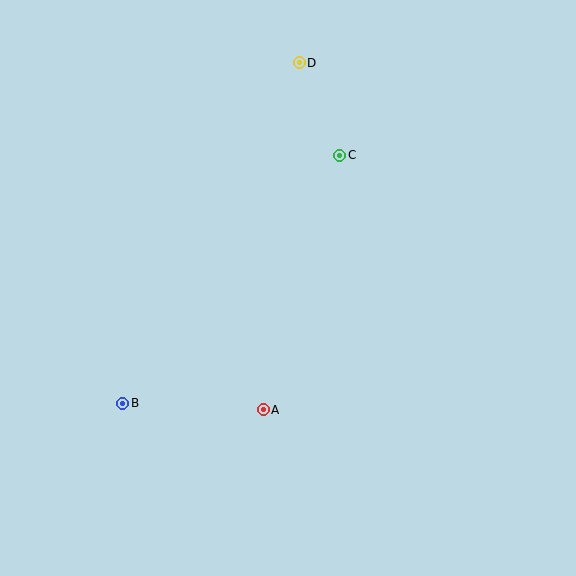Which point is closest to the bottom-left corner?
Point B is closest to the bottom-left corner.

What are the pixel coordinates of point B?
Point B is at (123, 403).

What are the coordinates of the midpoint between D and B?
The midpoint between D and B is at (211, 233).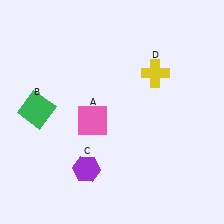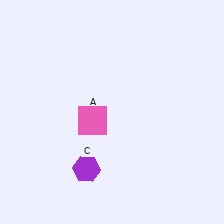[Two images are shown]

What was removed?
The green square (B), the yellow cross (D) were removed in Image 2.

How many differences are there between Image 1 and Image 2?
There are 2 differences between the two images.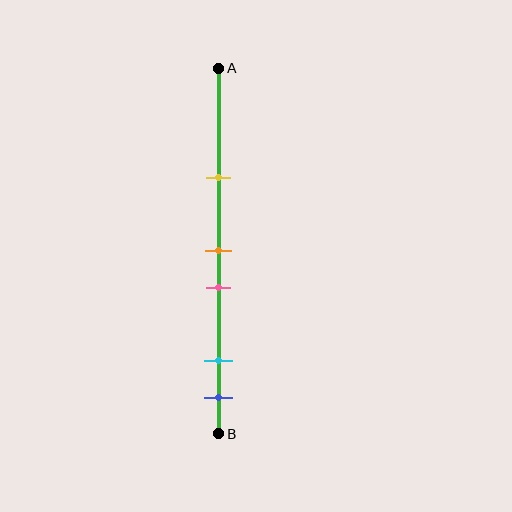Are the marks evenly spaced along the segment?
No, the marks are not evenly spaced.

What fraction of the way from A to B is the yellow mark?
The yellow mark is approximately 30% (0.3) of the way from A to B.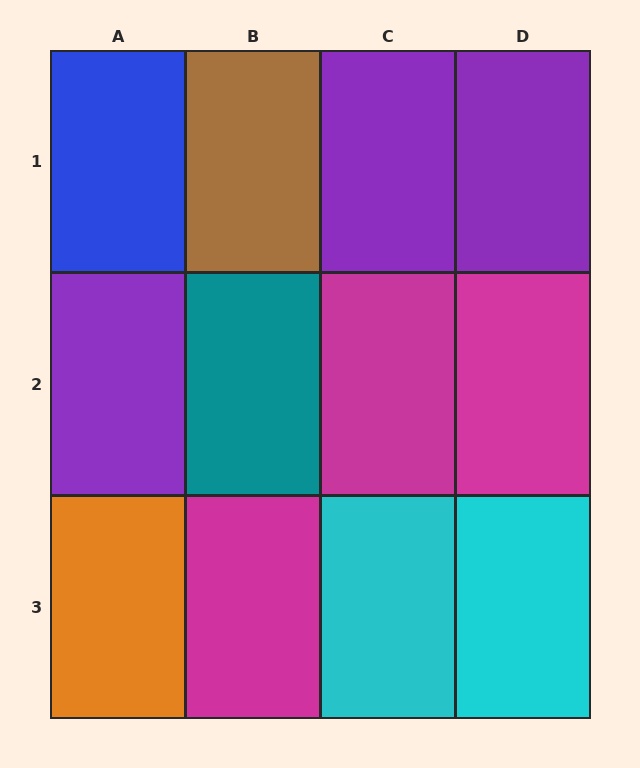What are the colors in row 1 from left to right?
Blue, brown, purple, purple.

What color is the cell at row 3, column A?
Orange.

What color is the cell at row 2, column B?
Teal.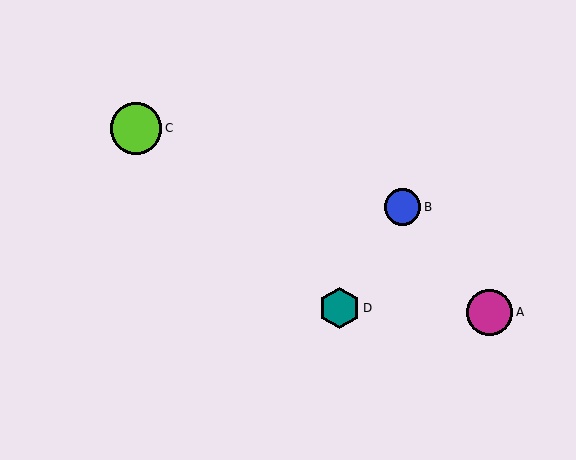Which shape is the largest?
The lime circle (labeled C) is the largest.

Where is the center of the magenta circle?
The center of the magenta circle is at (489, 312).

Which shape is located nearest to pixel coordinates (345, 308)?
The teal hexagon (labeled D) at (340, 308) is nearest to that location.